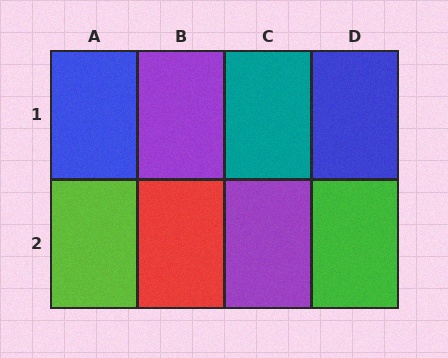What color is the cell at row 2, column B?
Red.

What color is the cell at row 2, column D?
Green.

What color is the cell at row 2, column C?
Purple.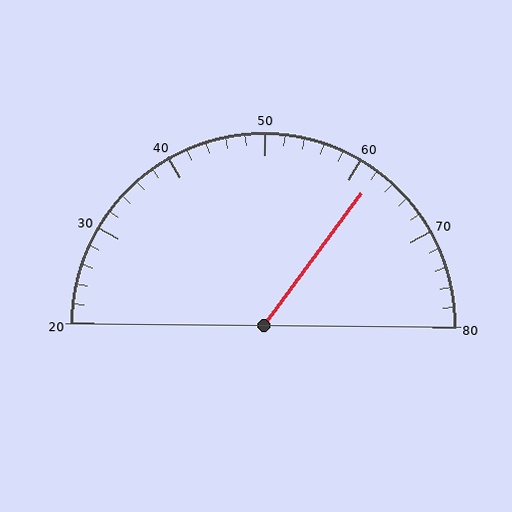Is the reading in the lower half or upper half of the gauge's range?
The reading is in the upper half of the range (20 to 80).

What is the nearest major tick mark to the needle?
The nearest major tick mark is 60.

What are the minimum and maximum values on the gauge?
The gauge ranges from 20 to 80.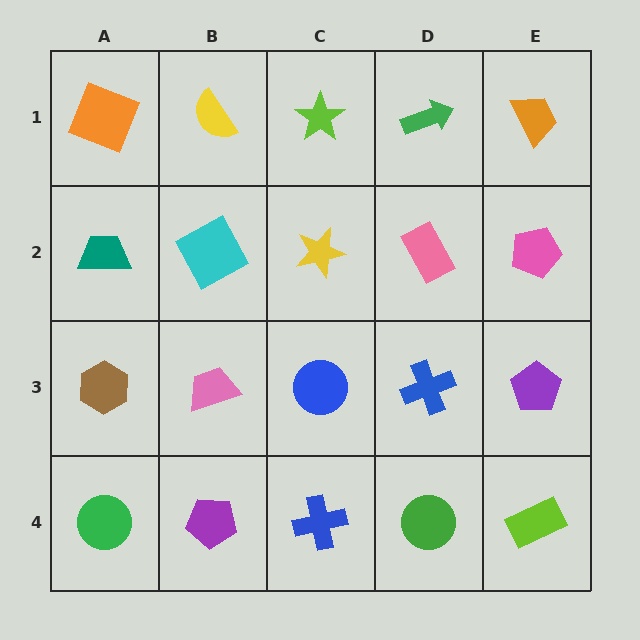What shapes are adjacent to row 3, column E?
A pink pentagon (row 2, column E), a lime rectangle (row 4, column E), a blue cross (row 3, column D).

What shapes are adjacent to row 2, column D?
A green arrow (row 1, column D), a blue cross (row 3, column D), a yellow star (row 2, column C), a pink pentagon (row 2, column E).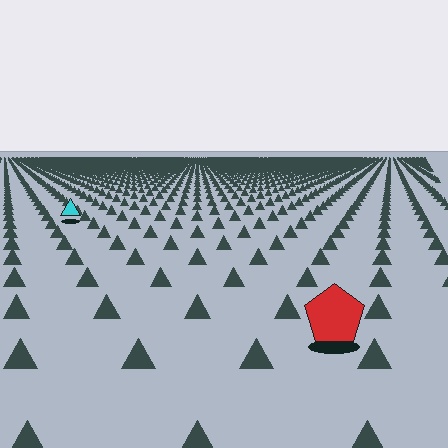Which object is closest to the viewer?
The red pentagon is closest. The texture marks near it are larger and more spread out.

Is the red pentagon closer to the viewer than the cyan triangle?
Yes. The red pentagon is closer — you can tell from the texture gradient: the ground texture is coarser near it.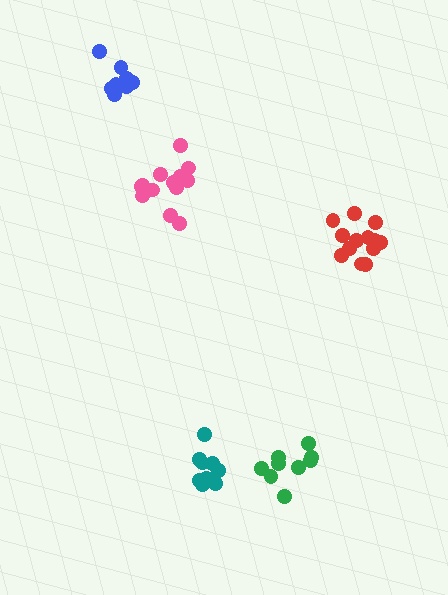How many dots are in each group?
Group 1: 9 dots, Group 2: 9 dots, Group 3: 9 dots, Group 4: 14 dots, Group 5: 14 dots (55 total).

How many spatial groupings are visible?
There are 5 spatial groupings.